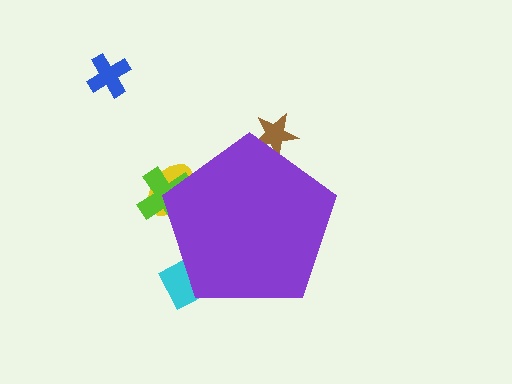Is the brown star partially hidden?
Yes, the brown star is partially hidden behind the purple pentagon.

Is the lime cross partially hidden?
Yes, the lime cross is partially hidden behind the purple pentagon.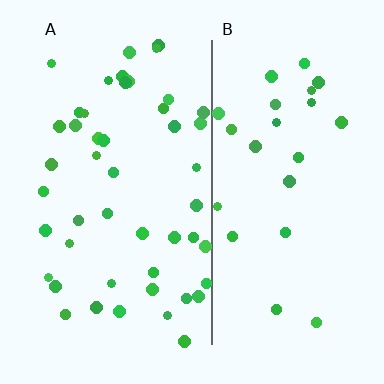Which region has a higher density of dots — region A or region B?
A (the left).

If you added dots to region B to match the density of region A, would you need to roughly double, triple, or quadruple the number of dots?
Approximately double.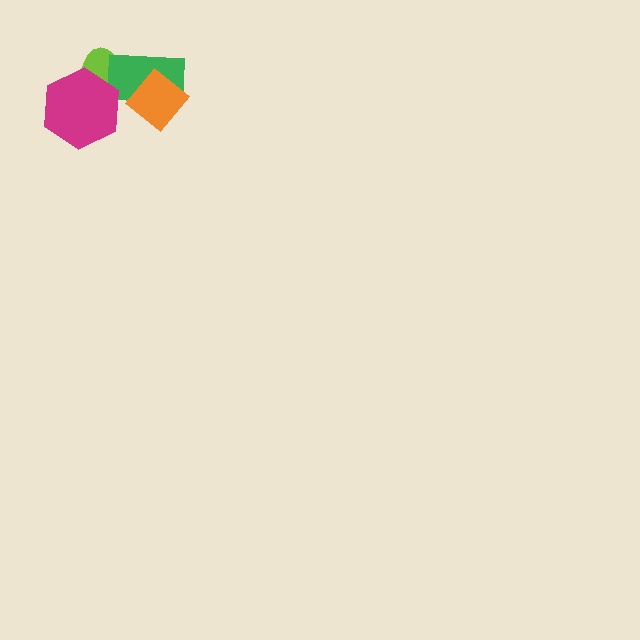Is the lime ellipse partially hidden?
Yes, it is partially covered by another shape.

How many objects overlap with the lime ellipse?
2 objects overlap with the lime ellipse.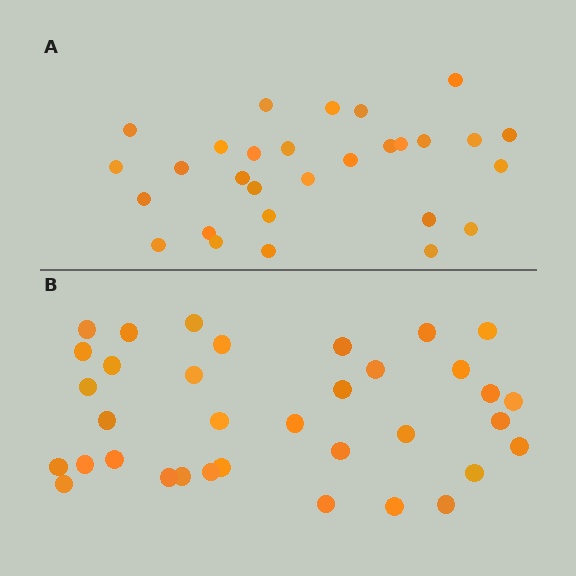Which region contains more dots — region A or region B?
Region B (the bottom region) has more dots.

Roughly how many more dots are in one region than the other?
Region B has about 6 more dots than region A.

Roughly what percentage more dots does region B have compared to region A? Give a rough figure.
About 20% more.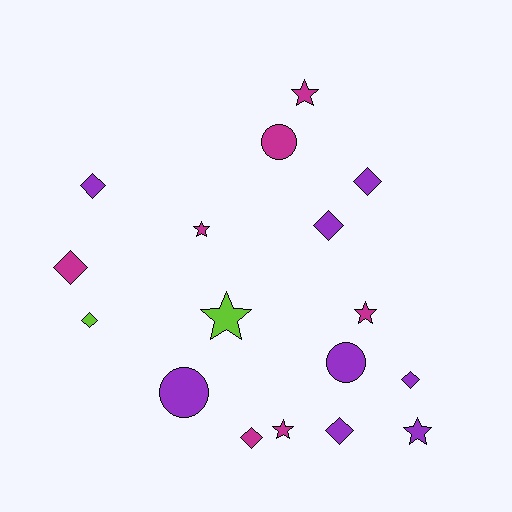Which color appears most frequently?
Purple, with 8 objects.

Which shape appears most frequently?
Diamond, with 8 objects.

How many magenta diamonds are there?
There are 2 magenta diamonds.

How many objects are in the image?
There are 17 objects.